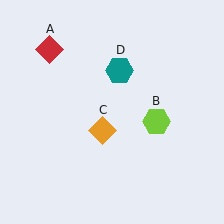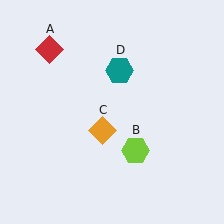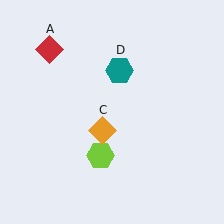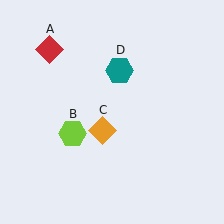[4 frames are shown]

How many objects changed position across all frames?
1 object changed position: lime hexagon (object B).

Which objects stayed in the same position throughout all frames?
Red diamond (object A) and orange diamond (object C) and teal hexagon (object D) remained stationary.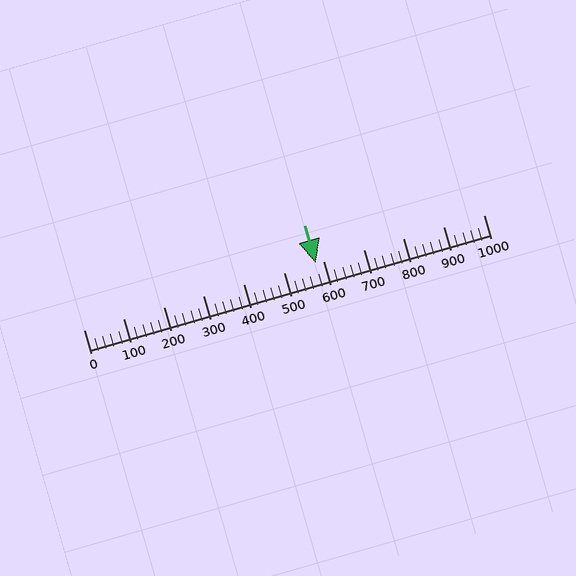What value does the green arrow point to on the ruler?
The green arrow points to approximately 580.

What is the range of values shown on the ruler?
The ruler shows values from 0 to 1000.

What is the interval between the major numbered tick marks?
The major tick marks are spaced 100 units apart.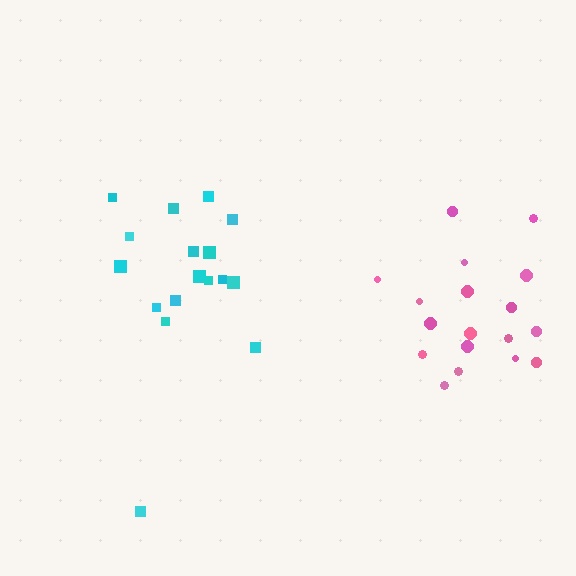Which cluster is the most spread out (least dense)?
Pink.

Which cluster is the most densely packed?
Cyan.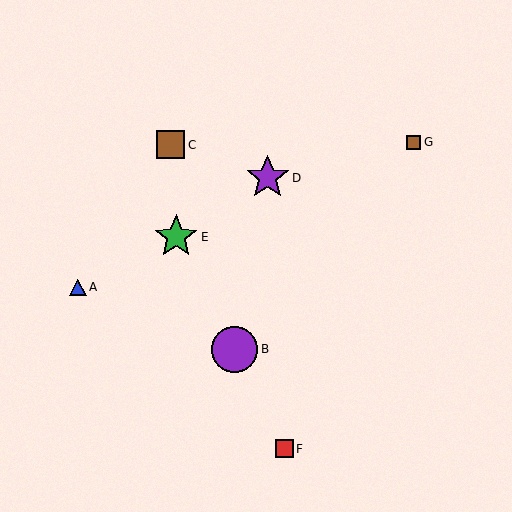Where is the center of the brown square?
The center of the brown square is at (414, 142).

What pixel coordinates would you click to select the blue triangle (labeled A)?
Click at (78, 287) to select the blue triangle A.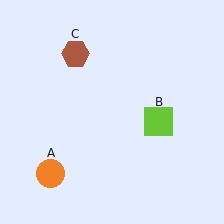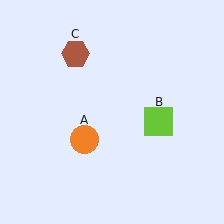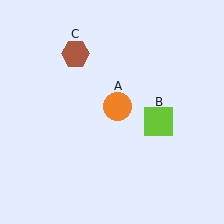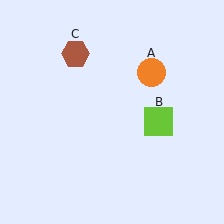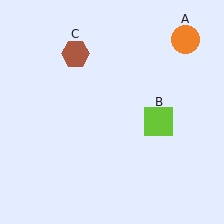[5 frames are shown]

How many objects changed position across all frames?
1 object changed position: orange circle (object A).